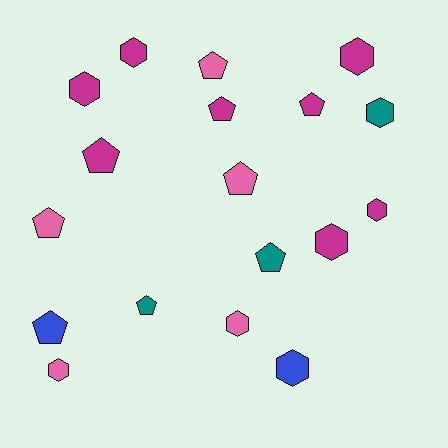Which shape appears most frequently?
Pentagon, with 9 objects.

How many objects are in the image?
There are 18 objects.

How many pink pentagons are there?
There are 3 pink pentagons.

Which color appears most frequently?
Magenta, with 8 objects.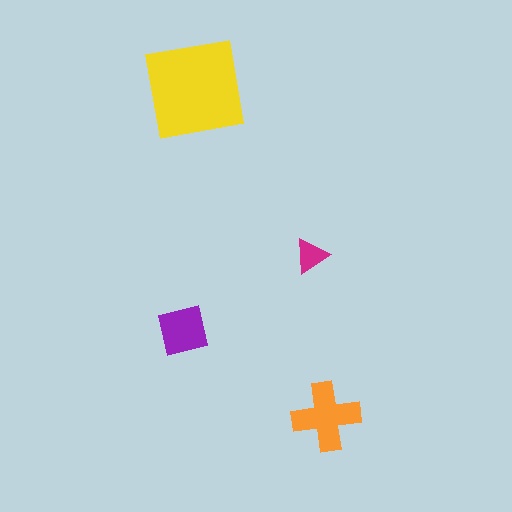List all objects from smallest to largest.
The magenta triangle, the purple square, the orange cross, the yellow square.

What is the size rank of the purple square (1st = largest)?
3rd.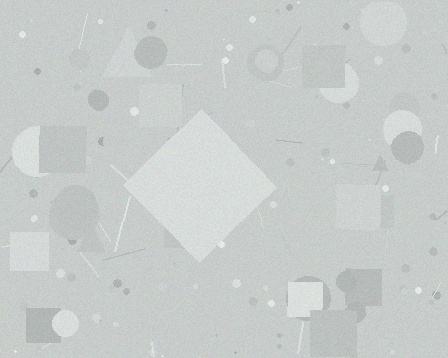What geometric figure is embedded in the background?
A diamond is embedded in the background.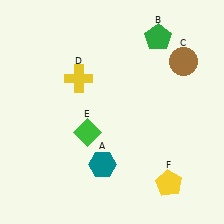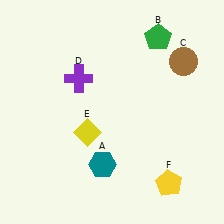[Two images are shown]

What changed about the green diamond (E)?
In Image 1, E is green. In Image 2, it changed to yellow.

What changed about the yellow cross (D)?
In Image 1, D is yellow. In Image 2, it changed to purple.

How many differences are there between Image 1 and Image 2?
There are 2 differences between the two images.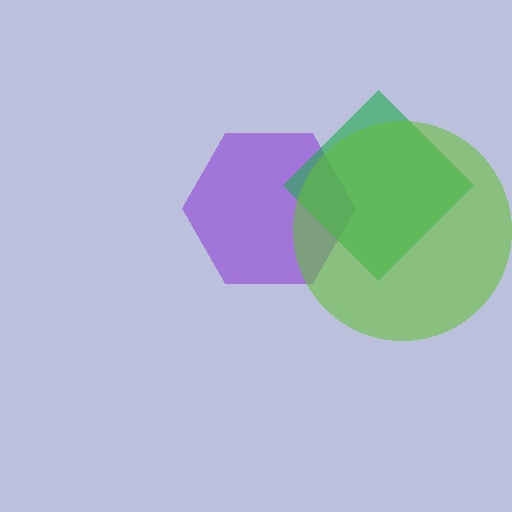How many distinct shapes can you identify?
There are 3 distinct shapes: a purple hexagon, a green diamond, a lime circle.